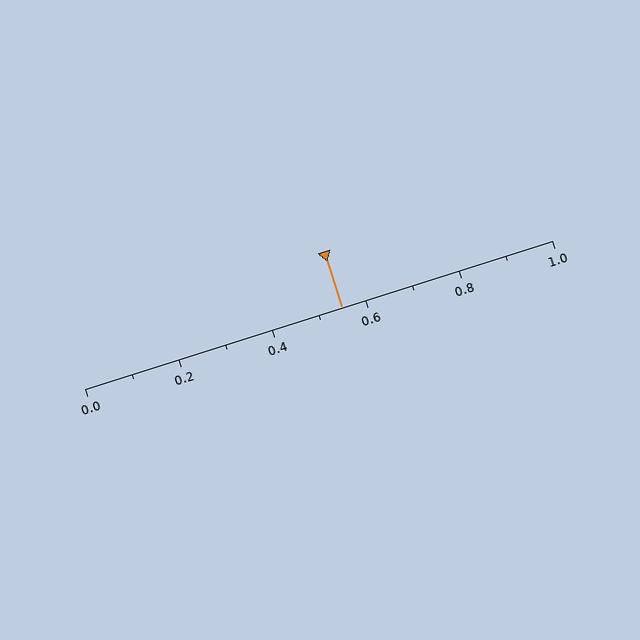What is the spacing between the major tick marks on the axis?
The major ticks are spaced 0.2 apart.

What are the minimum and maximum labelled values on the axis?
The axis runs from 0.0 to 1.0.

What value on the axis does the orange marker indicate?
The marker indicates approximately 0.55.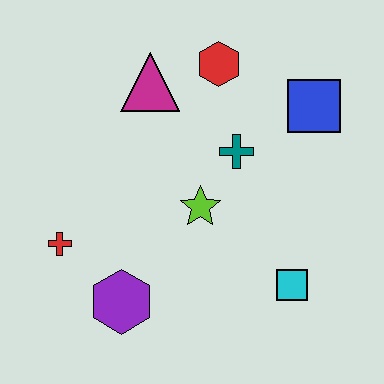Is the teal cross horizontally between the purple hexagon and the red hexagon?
No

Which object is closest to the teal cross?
The lime star is closest to the teal cross.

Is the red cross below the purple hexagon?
No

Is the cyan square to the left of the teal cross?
No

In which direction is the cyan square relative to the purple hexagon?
The cyan square is to the right of the purple hexagon.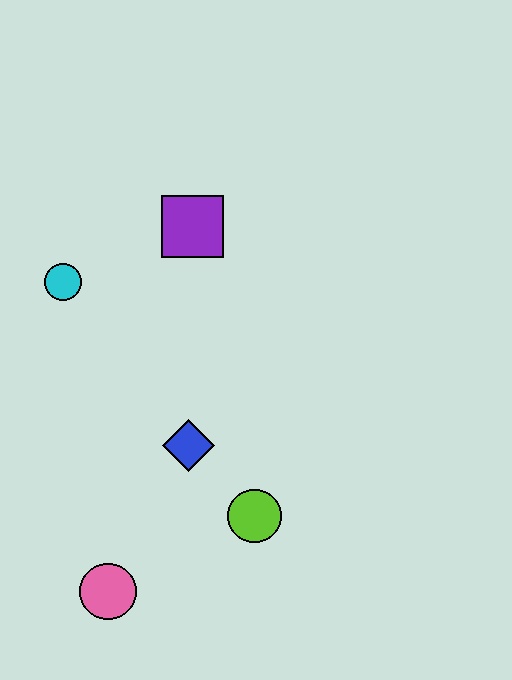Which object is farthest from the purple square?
The pink circle is farthest from the purple square.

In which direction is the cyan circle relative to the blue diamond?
The cyan circle is above the blue diamond.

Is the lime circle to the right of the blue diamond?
Yes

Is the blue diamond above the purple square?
No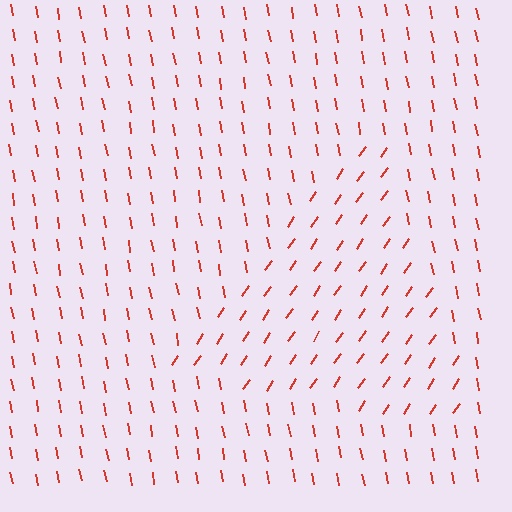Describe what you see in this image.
The image is filled with small red line segments. A triangle region in the image has lines oriented differently from the surrounding lines, creating a visible texture boundary.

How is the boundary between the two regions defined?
The boundary is defined purely by a change in line orientation (approximately 45 degrees difference). All lines are the same color and thickness.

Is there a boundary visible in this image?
Yes, there is a texture boundary formed by a change in line orientation.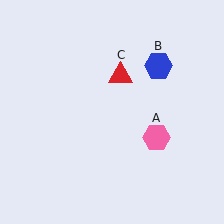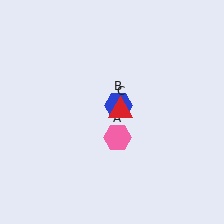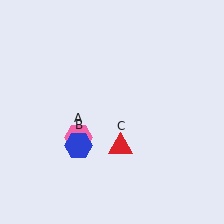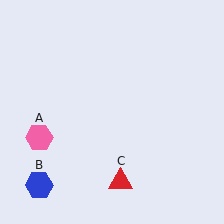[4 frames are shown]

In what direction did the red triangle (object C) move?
The red triangle (object C) moved down.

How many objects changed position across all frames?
3 objects changed position: pink hexagon (object A), blue hexagon (object B), red triangle (object C).